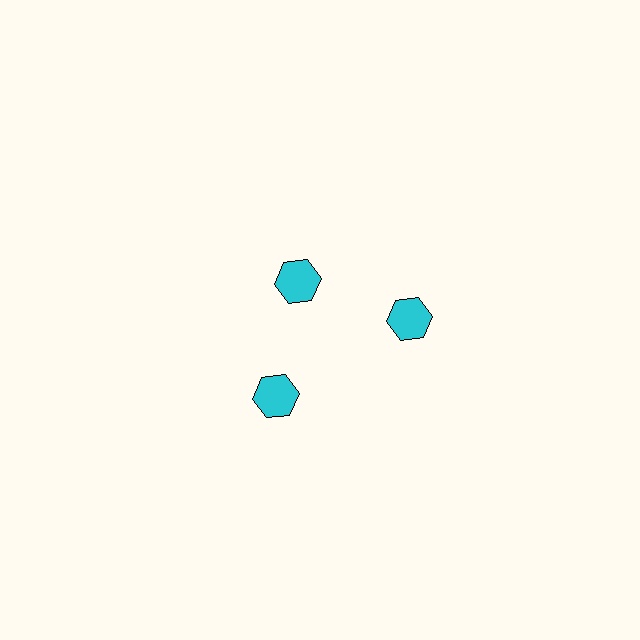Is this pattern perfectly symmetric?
No. The 3 cyan hexagons are arranged in a ring, but one element near the 11 o'clock position is pulled inward toward the center, breaking the 3-fold rotational symmetry.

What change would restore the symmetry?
The symmetry would be restored by moving it outward, back onto the ring so that all 3 hexagons sit at equal angles and equal distance from the center.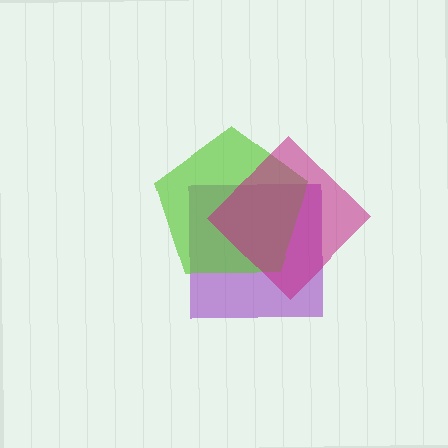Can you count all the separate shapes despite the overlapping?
Yes, there are 3 separate shapes.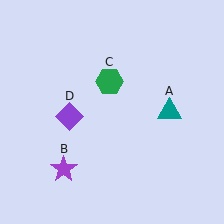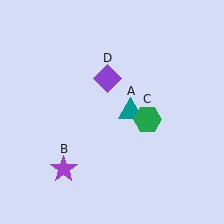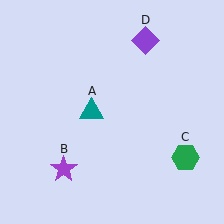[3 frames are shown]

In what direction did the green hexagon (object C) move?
The green hexagon (object C) moved down and to the right.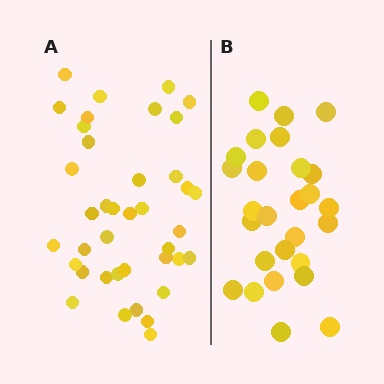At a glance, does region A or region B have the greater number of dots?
Region A (the left region) has more dots.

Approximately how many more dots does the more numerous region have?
Region A has roughly 12 or so more dots than region B.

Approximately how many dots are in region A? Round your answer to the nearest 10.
About 40 dots. (The exact count is 39, which rounds to 40.)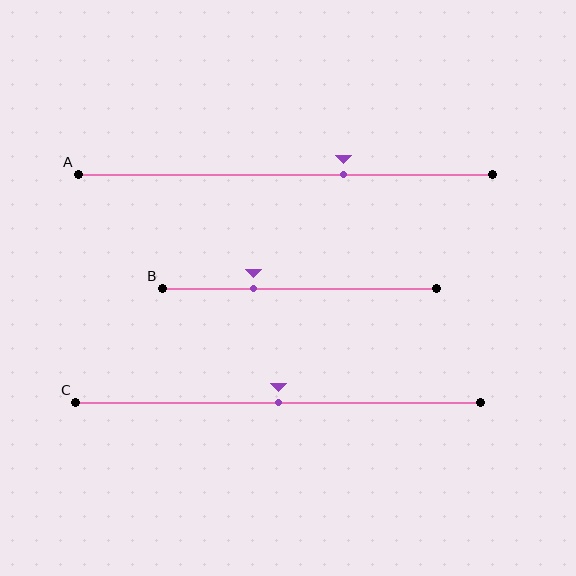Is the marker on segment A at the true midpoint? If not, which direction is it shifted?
No, the marker on segment A is shifted to the right by about 14% of the segment length.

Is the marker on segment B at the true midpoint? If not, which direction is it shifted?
No, the marker on segment B is shifted to the left by about 17% of the segment length.